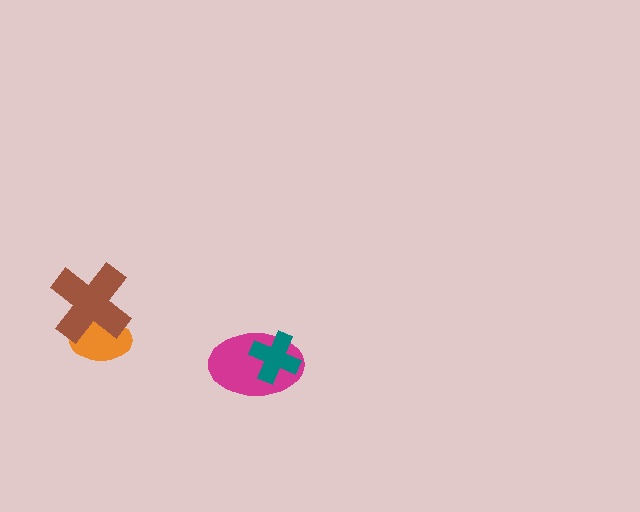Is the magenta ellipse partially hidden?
Yes, it is partially covered by another shape.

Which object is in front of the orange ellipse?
The brown cross is in front of the orange ellipse.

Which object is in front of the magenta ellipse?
The teal cross is in front of the magenta ellipse.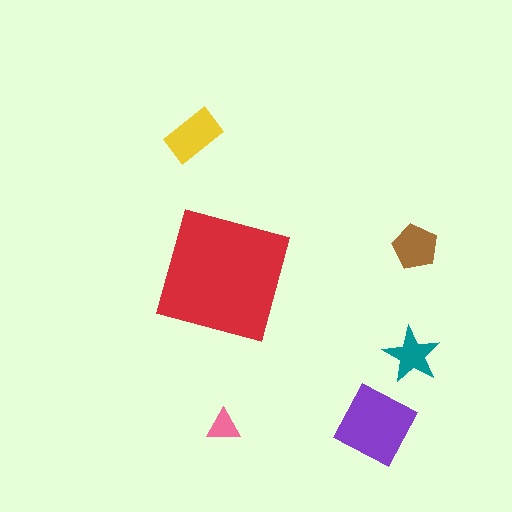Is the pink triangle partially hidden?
No, the pink triangle is fully visible.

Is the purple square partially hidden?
No, the purple square is fully visible.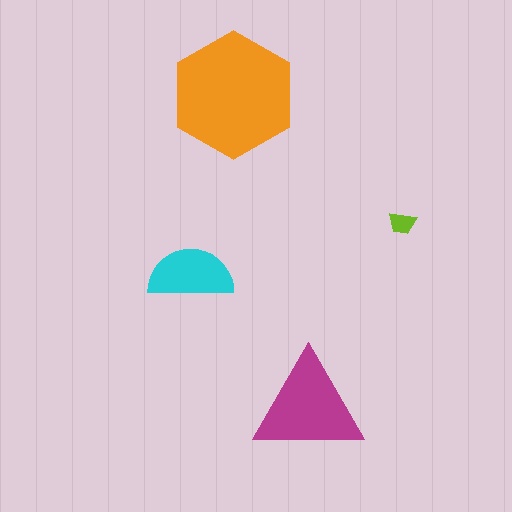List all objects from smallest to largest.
The lime trapezoid, the cyan semicircle, the magenta triangle, the orange hexagon.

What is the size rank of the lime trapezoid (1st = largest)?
4th.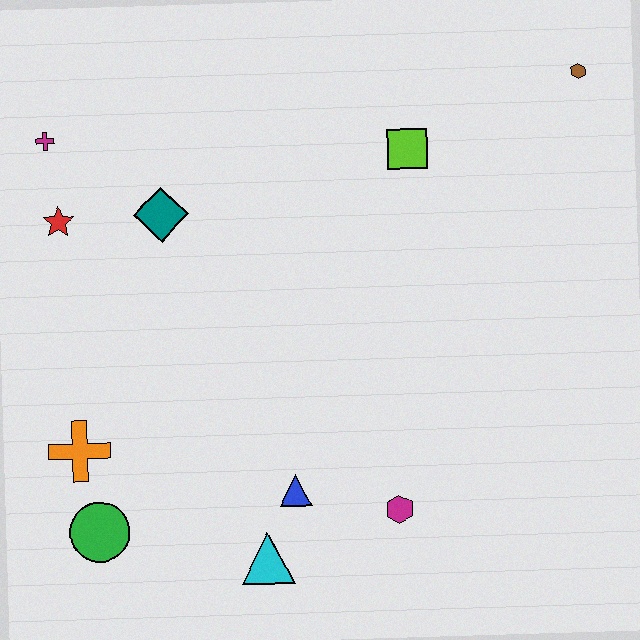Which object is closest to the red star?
The magenta cross is closest to the red star.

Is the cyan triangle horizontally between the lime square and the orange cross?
Yes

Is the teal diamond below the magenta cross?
Yes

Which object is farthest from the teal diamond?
The brown hexagon is farthest from the teal diamond.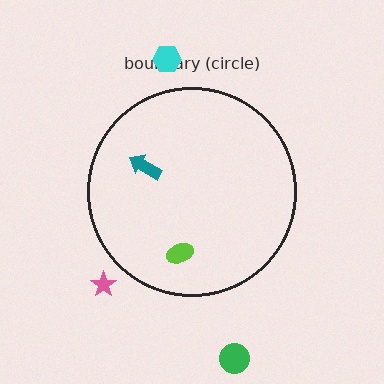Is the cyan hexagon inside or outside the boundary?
Outside.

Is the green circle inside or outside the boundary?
Outside.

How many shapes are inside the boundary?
2 inside, 3 outside.